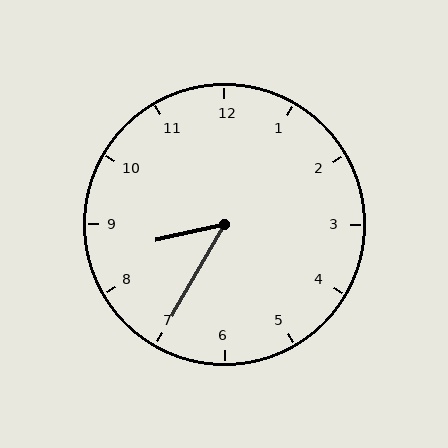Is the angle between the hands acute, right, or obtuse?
It is acute.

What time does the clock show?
8:35.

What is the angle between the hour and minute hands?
Approximately 48 degrees.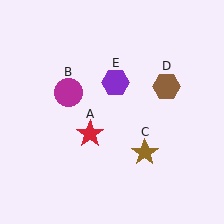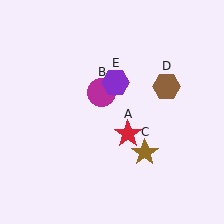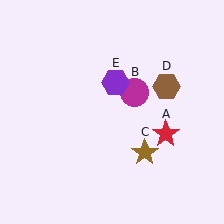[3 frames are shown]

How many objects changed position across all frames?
2 objects changed position: red star (object A), magenta circle (object B).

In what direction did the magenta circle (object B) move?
The magenta circle (object B) moved right.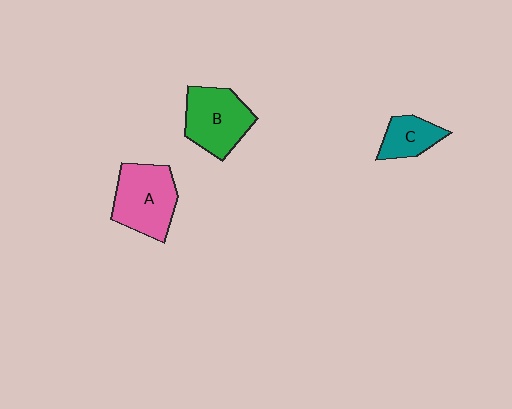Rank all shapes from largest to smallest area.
From largest to smallest: A (pink), B (green), C (teal).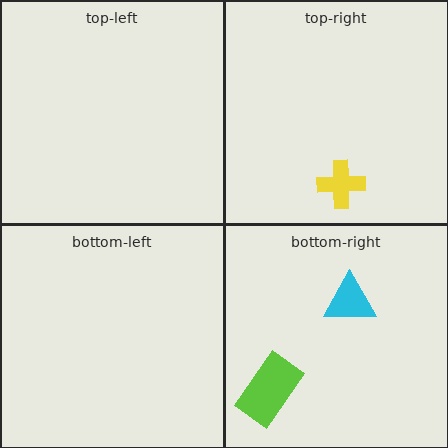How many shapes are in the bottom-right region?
2.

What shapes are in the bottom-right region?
The cyan triangle, the lime rectangle.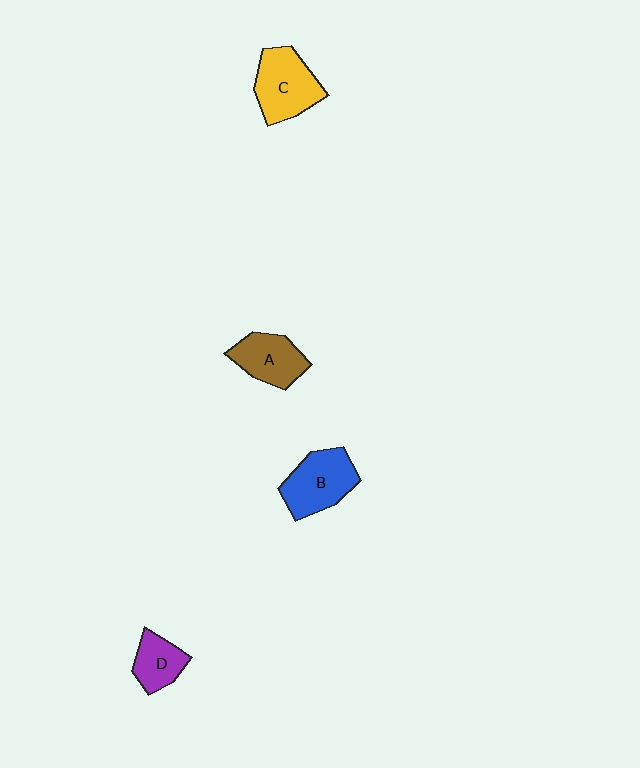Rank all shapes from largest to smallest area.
From largest to smallest: C (yellow), B (blue), A (brown), D (purple).